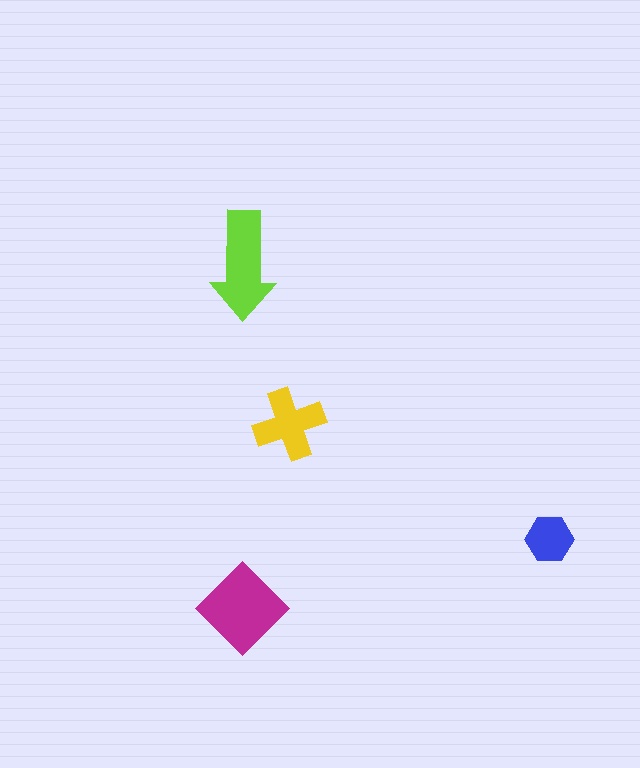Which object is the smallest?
The blue hexagon.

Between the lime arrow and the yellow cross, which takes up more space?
The lime arrow.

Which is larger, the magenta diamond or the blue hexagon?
The magenta diamond.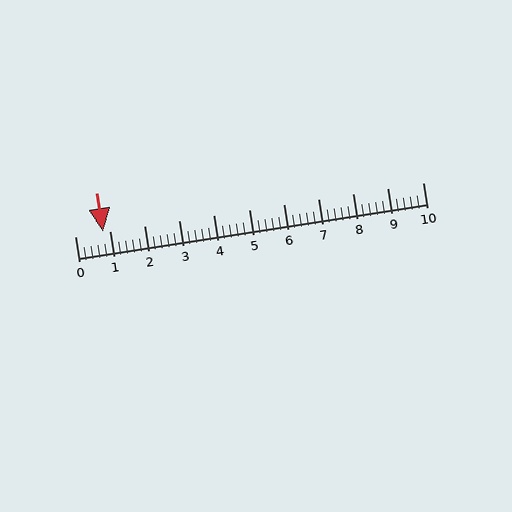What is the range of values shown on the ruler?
The ruler shows values from 0 to 10.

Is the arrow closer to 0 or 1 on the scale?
The arrow is closer to 1.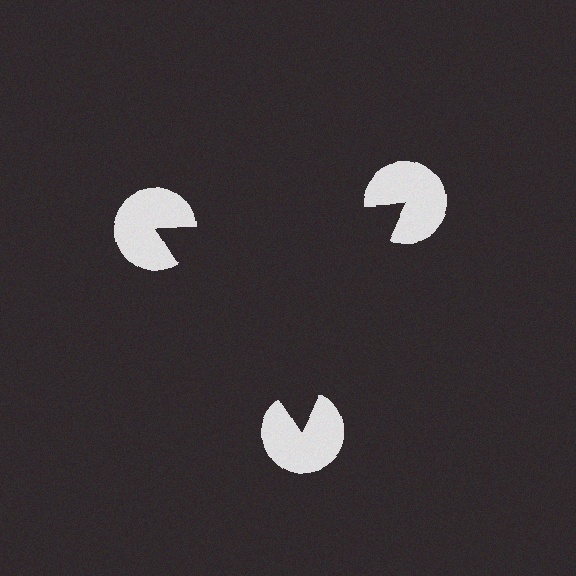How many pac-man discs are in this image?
There are 3 — one at each vertex of the illusory triangle.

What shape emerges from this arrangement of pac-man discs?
An illusory triangle — its edges are inferred from the aligned wedge cuts in the pac-man discs, not physically drawn.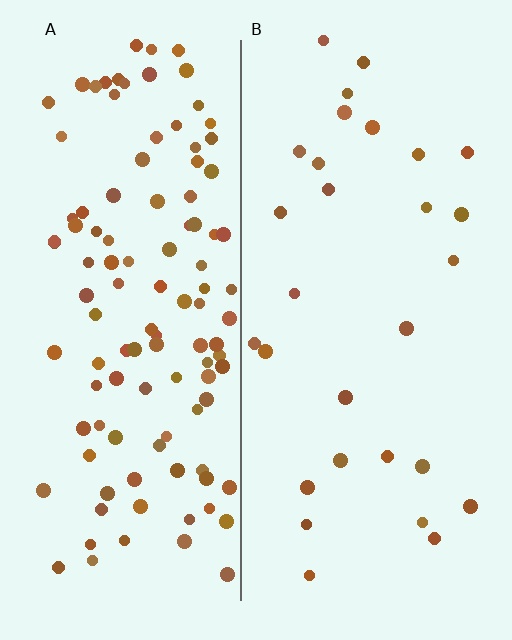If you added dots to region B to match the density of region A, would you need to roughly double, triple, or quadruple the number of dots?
Approximately quadruple.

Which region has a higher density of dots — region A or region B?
A (the left).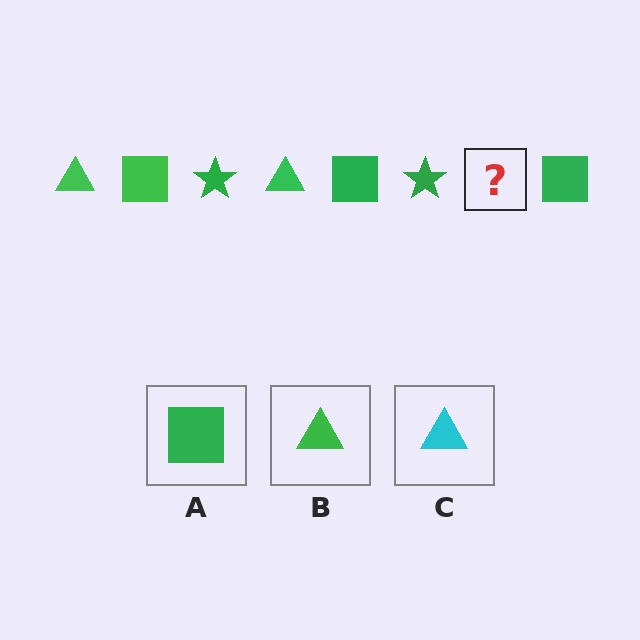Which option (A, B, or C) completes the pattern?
B.